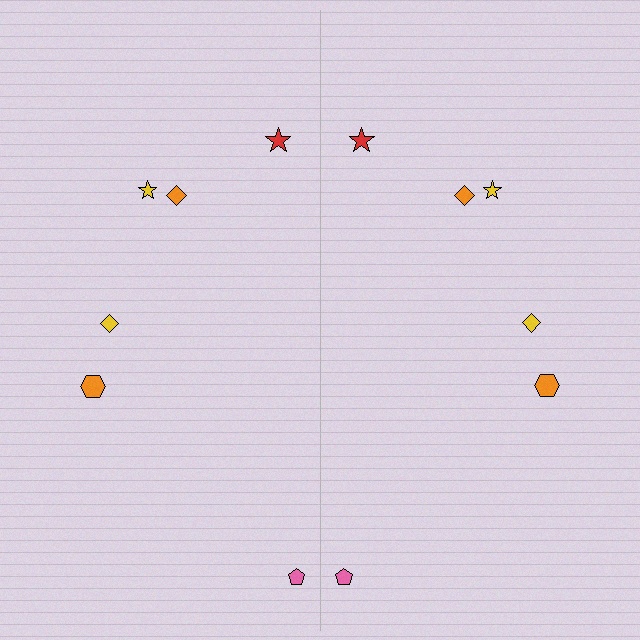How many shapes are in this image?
There are 12 shapes in this image.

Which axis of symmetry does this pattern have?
The pattern has a vertical axis of symmetry running through the center of the image.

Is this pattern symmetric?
Yes, this pattern has bilateral (reflection) symmetry.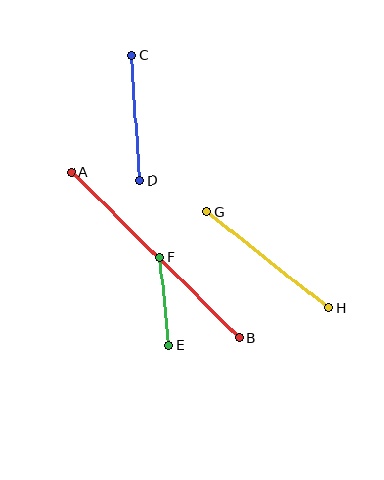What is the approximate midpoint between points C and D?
The midpoint is at approximately (136, 118) pixels.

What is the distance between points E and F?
The distance is approximately 88 pixels.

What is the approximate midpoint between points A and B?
The midpoint is at approximately (155, 255) pixels.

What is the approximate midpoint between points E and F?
The midpoint is at approximately (164, 302) pixels.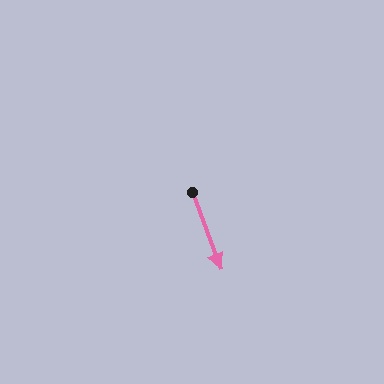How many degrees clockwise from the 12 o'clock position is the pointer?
Approximately 160 degrees.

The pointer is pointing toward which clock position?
Roughly 5 o'clock.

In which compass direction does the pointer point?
South.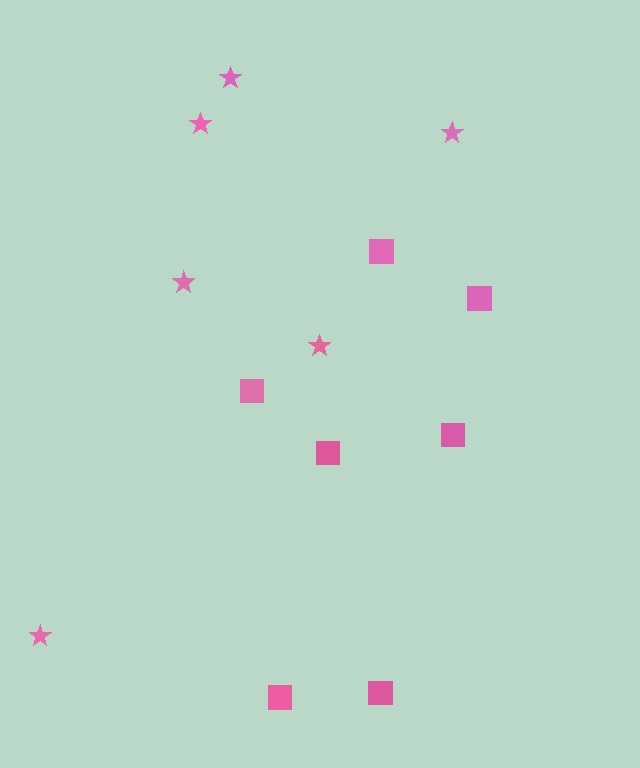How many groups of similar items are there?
There are 2 groups: one group of stars (6) and one group of squares (7).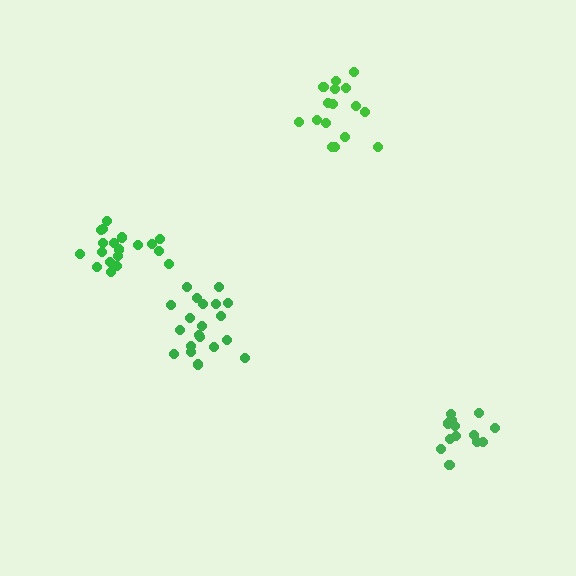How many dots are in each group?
Group 1: 20 dots, Group 2: 15 dots, Group 3: 16 dots, Group 4: 20 dots (71 total).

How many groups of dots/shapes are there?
There are 4 groups.